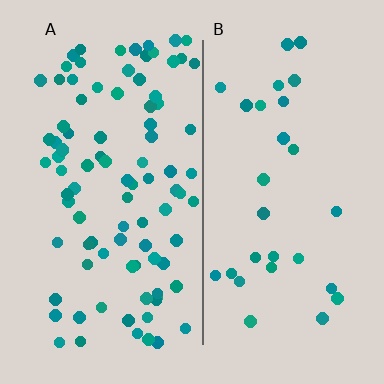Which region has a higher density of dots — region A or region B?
A (the left).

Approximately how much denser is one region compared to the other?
Approximately 3.1× — region A over region B.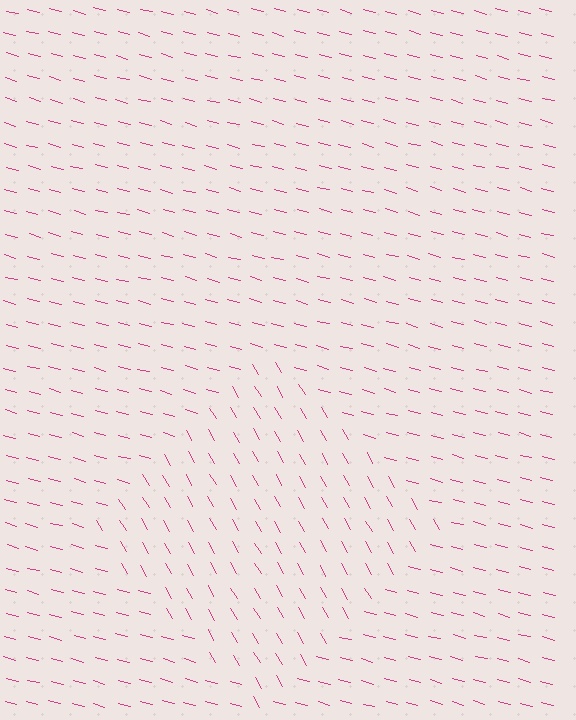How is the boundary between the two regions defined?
The boundary is defined purely by a change in line orientation (approximately 45 degrees difference). All lines are the same color and thickness.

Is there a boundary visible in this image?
Yes, there is a texture boundary formed by a change in line orientation.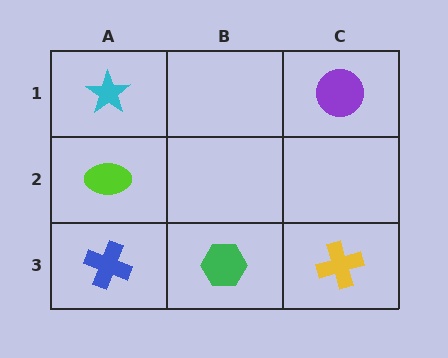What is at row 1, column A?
A cyan star.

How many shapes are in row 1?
2 shapes.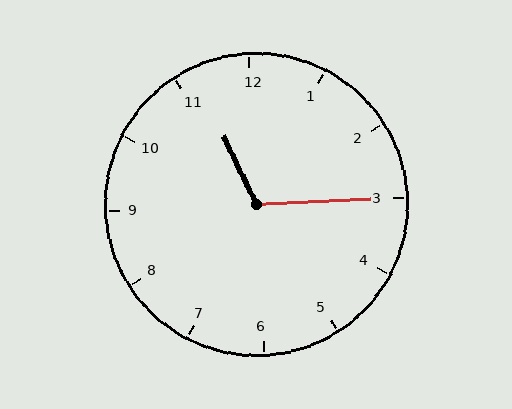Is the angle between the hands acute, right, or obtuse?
It is obtuse.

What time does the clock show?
11:15.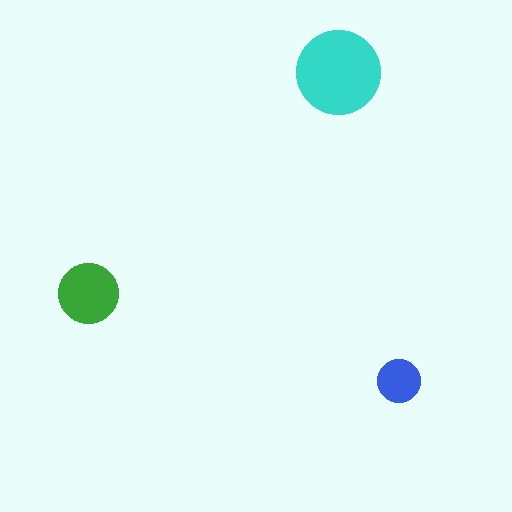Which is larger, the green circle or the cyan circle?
The cyan one.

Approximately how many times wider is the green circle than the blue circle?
About 1.5 times wider.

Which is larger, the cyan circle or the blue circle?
The cyan one.